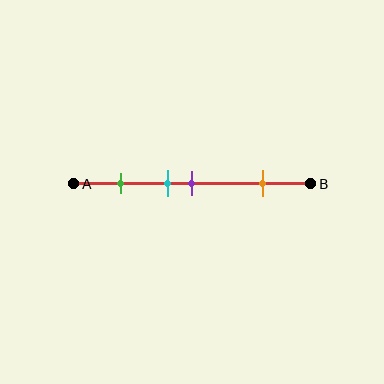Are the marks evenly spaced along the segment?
No, the marks are not evenly spaced.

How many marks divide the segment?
There are 4 marks dividing the segment.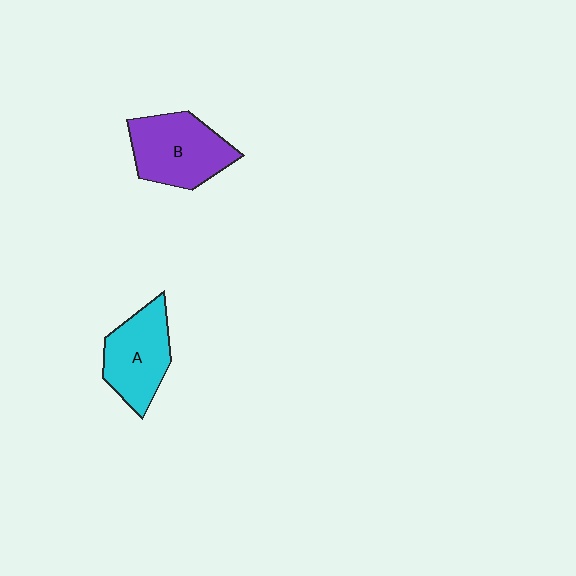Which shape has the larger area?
Shape B (purple).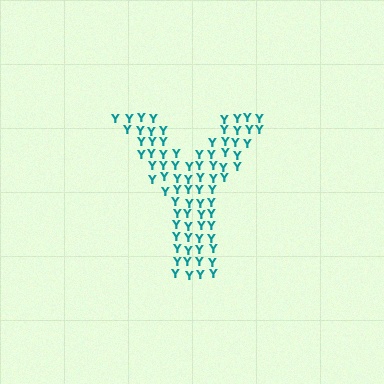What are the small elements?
The small elements are letter Y's.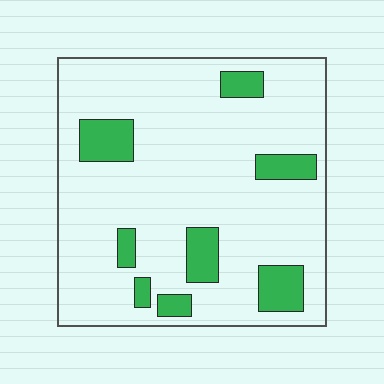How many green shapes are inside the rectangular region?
8.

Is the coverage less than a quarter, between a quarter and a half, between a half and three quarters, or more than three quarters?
Less than a quarter.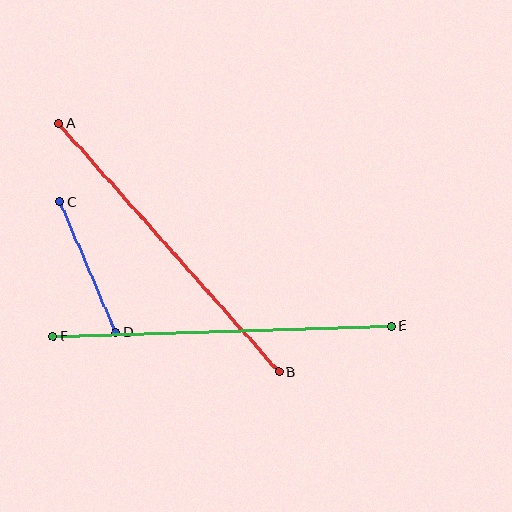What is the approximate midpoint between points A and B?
The midpoint is at approximately (169, 248) pixels.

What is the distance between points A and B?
The distance is approximately 332 pixels.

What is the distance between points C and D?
The distance is approximately 142 pixels.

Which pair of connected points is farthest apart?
Points E and F are farthest apart.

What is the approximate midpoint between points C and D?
The midpoint is at approximately (88, 267) pixels.